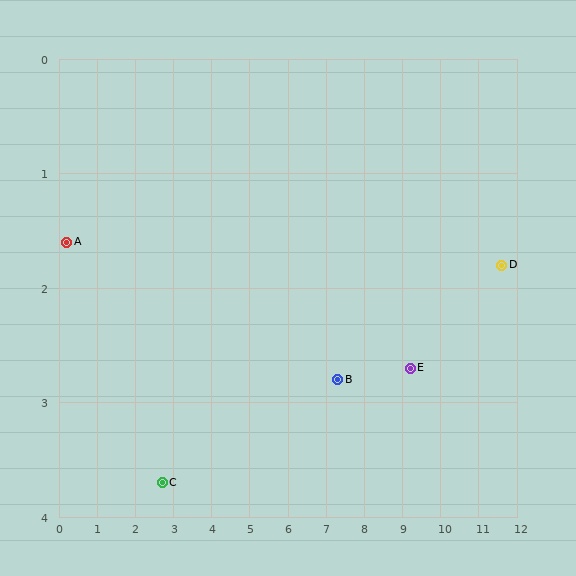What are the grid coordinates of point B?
Point B is at approximately (7.3, 2.8).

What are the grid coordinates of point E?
Point E is at approximately (9.2, 2.7).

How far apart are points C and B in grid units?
Points C and B are about 4.7 grid units apart.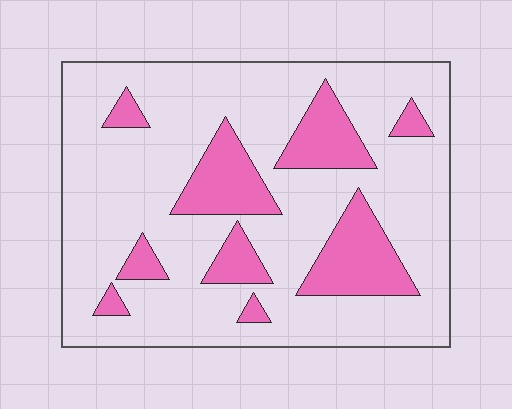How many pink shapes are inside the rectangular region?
9.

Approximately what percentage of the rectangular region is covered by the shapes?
Approximately 20%.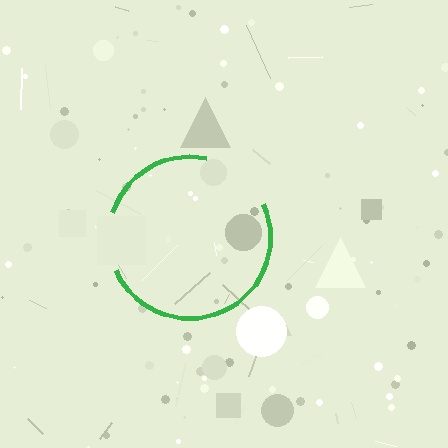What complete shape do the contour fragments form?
The contour fragments form a circle.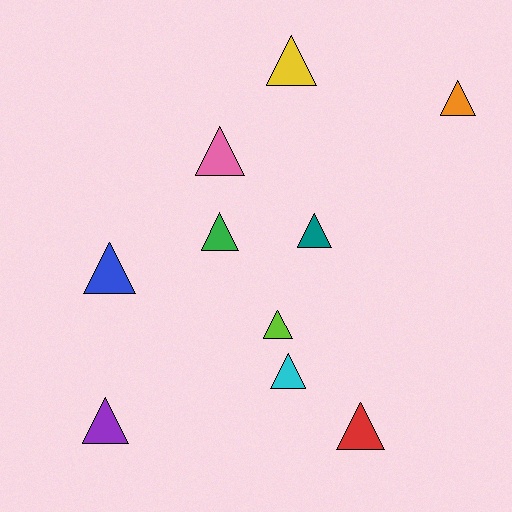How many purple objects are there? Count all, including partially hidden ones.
There is 1 purple object.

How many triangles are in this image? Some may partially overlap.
There are 10 triangles.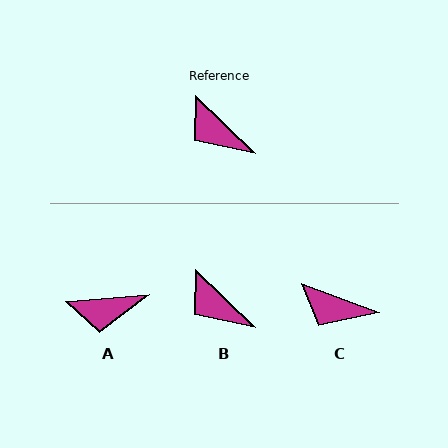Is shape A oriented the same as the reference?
No, it is off by about 49 degrees.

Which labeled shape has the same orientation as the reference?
B.